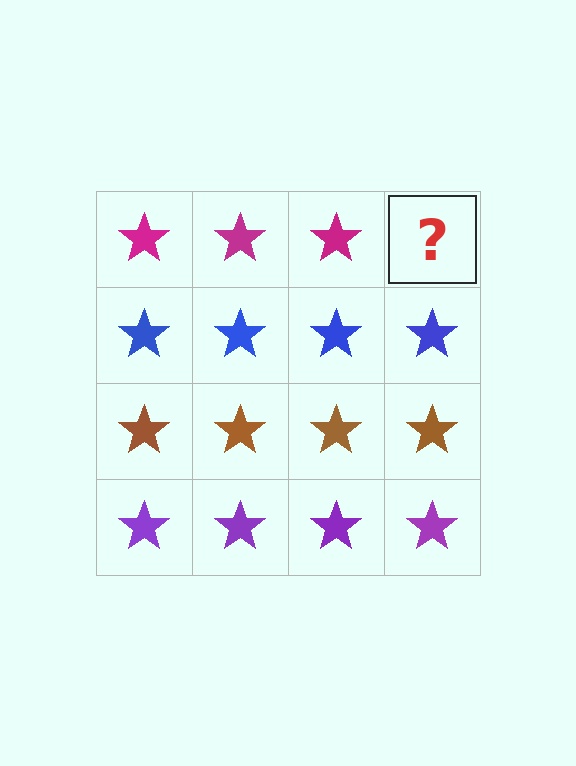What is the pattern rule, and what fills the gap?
The rule is that each row has a consistent color. The gap should be filled with a magenta star.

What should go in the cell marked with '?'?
The missing cell should contain a magenta star.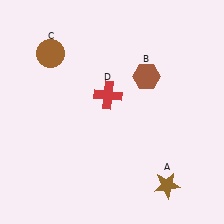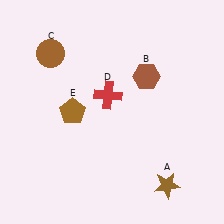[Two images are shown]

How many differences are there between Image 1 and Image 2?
There is 1 difference between the two images.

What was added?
A brown pentagon (E) was added in Image 2.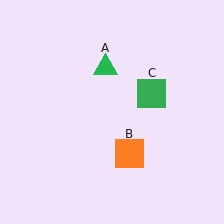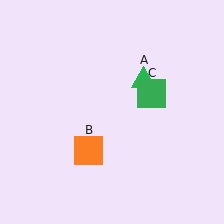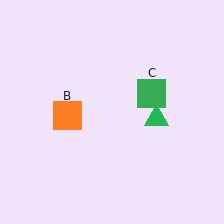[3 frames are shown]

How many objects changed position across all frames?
2 objects changed position: green triangle (object A), orange square (object B).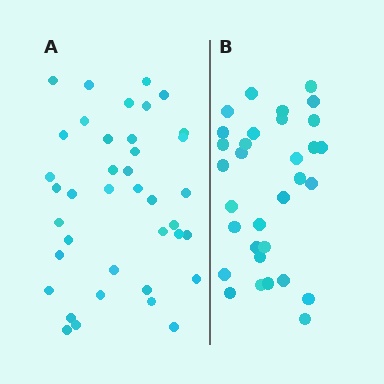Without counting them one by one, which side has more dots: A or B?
Region A (the left region) has more dots.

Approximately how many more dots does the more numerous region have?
Region A has roughly 8 or so more dots than region B.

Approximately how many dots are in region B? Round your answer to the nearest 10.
About 30 dots. (The exact count is 32, which rounds to 30.)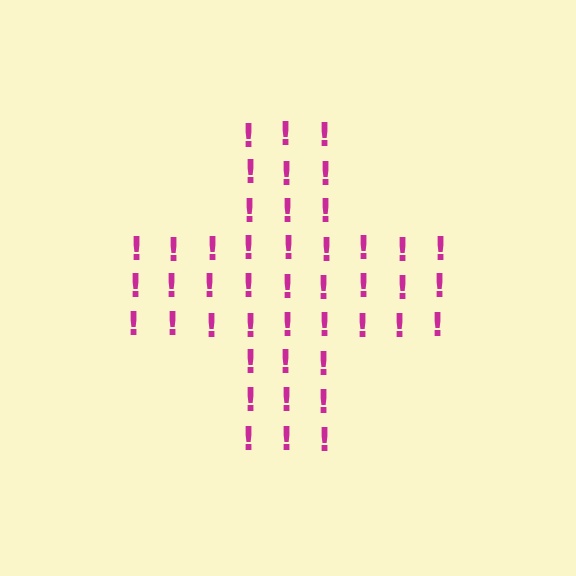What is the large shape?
The large shape is a cross.